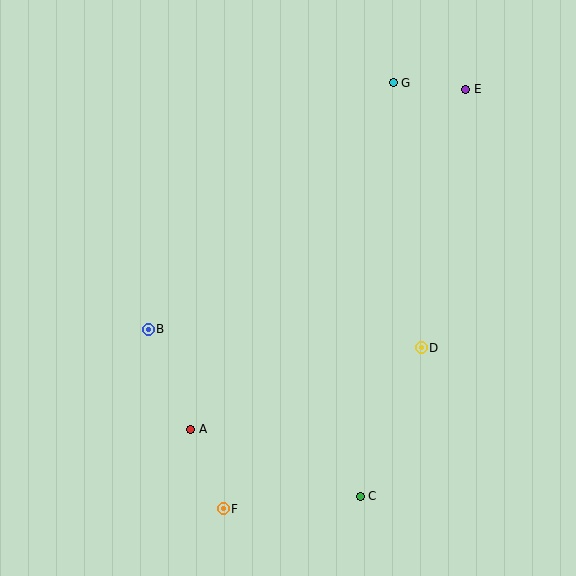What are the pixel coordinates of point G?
Point G is at (393, 83).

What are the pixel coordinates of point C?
Point C is at (360, 496).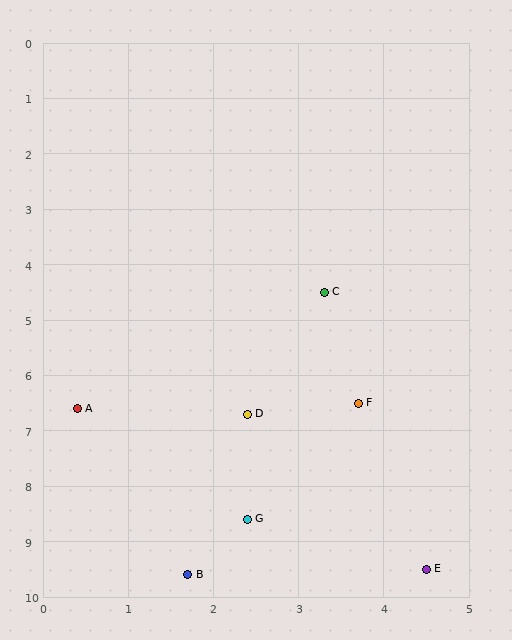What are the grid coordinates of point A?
Point A is at approximately (0.4, 6.6).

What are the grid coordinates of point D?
Point D is at approximately (2.4, 6.7).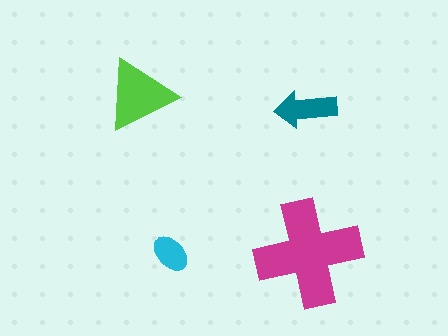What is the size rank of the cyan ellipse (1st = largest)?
4th.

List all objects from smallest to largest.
The cyan ellipse, the teal arrow, the lime triangle, the magenta cross.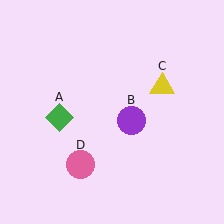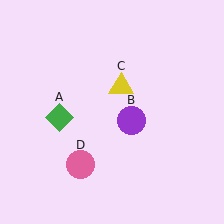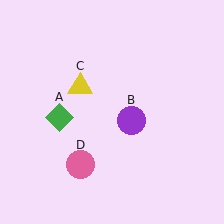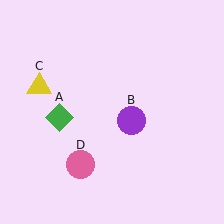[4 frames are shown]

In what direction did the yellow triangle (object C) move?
The yellow triangle (object C) moved left.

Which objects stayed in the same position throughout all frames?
Green diamond (object A) and purple circle (object B) and pink circle (object D) remained stationary.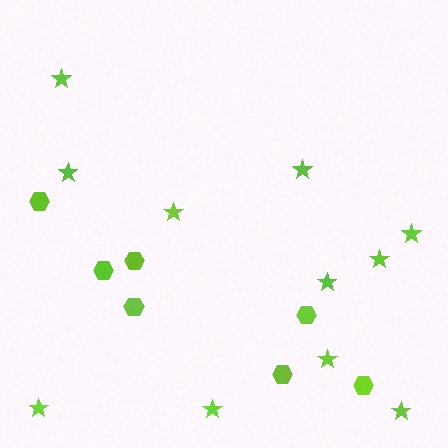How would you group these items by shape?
There are 2 groups: one group of hexagons (7) and one group of stars (11).